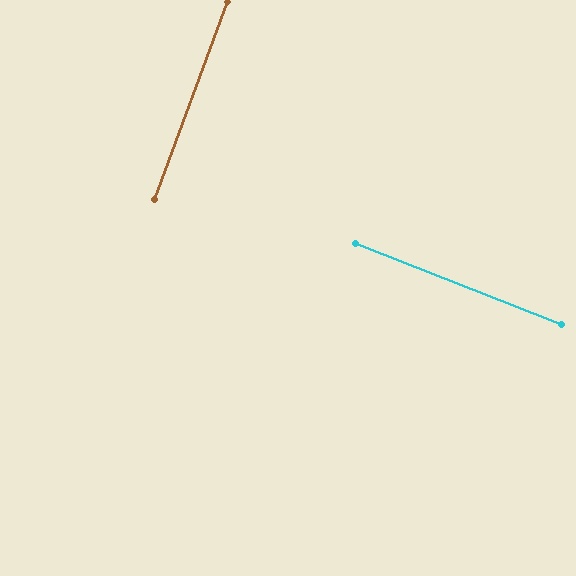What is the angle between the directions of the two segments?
Approximately 89 degrees.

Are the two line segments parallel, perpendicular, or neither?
Perpendicular — they meet at approximately 89°.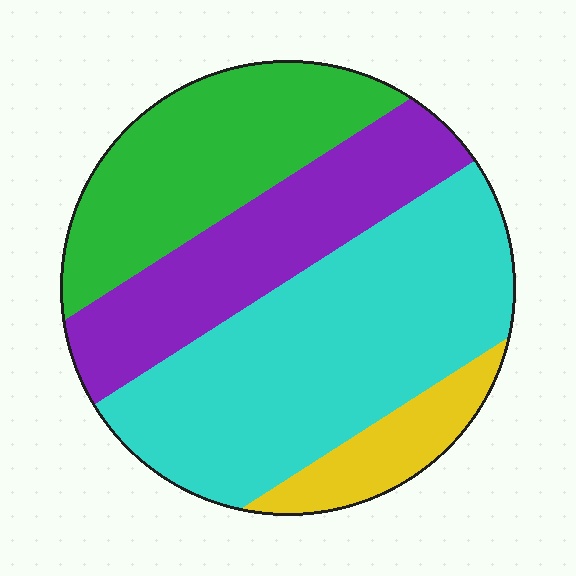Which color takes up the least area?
Yellow, at roughly 10%.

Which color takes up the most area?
Cyan, at roughly 45%.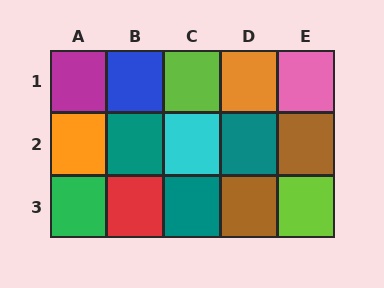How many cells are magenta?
1 cell is magenta.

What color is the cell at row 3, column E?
Lime.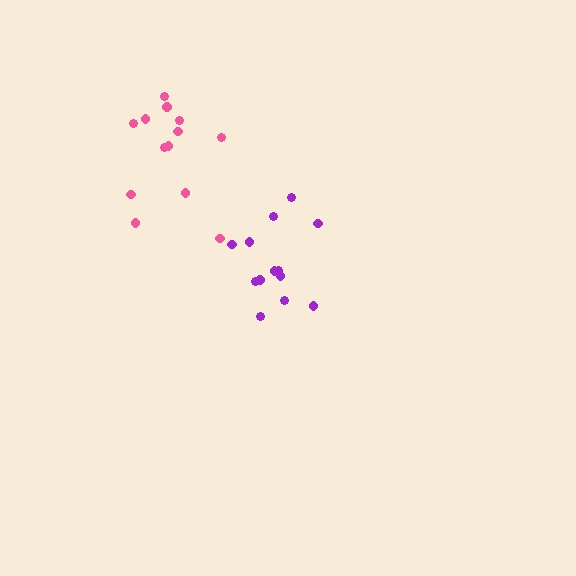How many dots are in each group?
Group 1: 13 dots, Group 2: 13 dots (26 total).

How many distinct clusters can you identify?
There are 2 distinct clusters.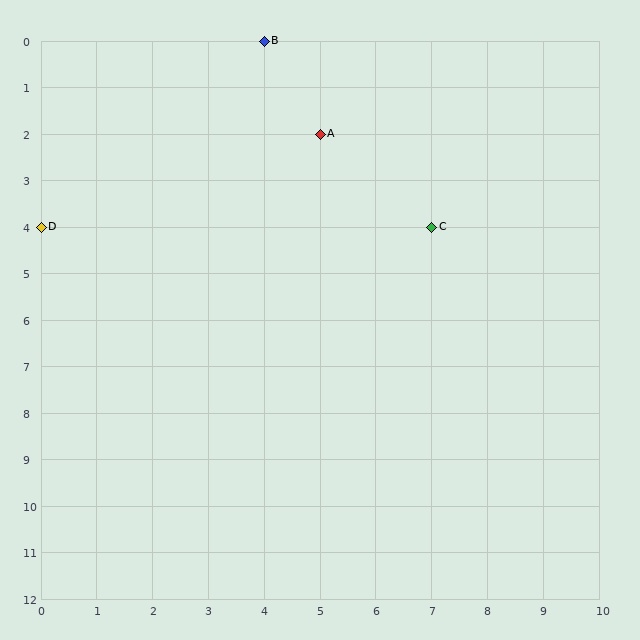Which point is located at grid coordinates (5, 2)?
Point A is at (5, 2).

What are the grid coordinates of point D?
Point D is at grid coordinates (0, 4).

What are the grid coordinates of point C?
Point C is at grid coordinates (7, 4).